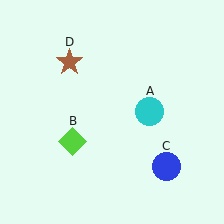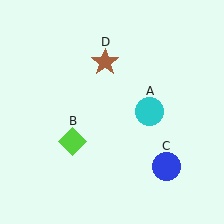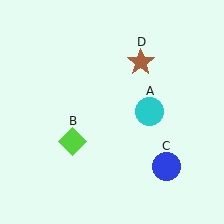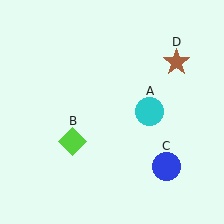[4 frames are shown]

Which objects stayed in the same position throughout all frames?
Cyan circle (object A) and lime diamond (object B) and blue circle (object C) remained stationary.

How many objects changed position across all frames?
1 object changed position: brown star (object D).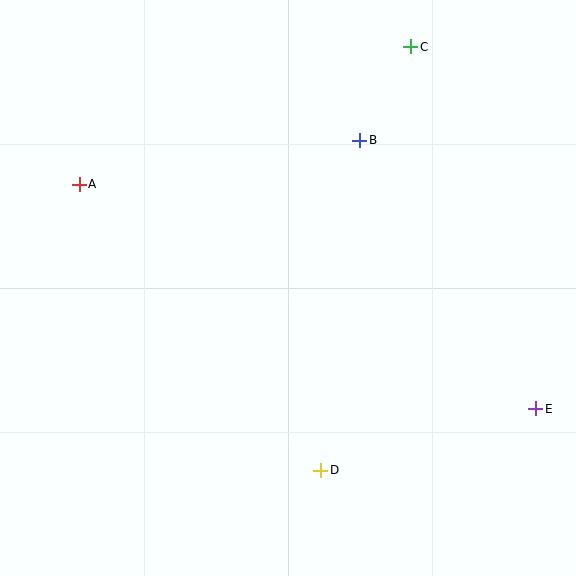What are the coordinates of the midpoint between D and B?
The midpoint between D and B is at (340, 305).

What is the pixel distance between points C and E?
The distance between C and E is 383 pixels.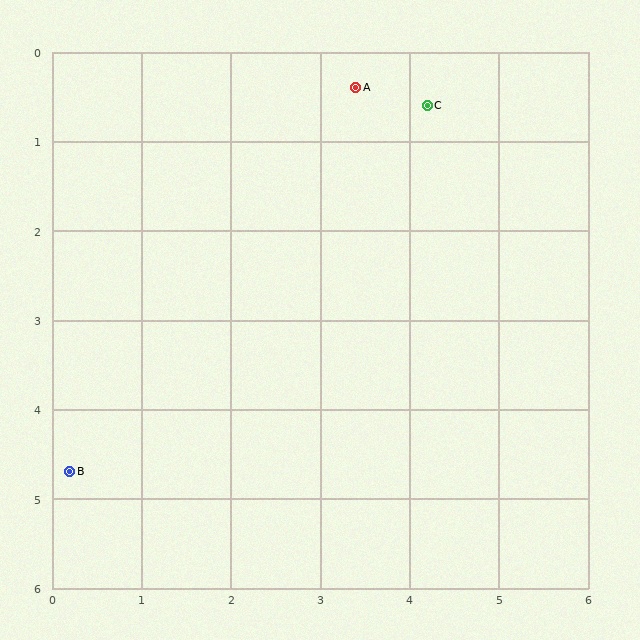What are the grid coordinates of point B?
Point B is at approximately (0.2, 4.7).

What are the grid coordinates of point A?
Point A is at approximately (3.4, 0.4).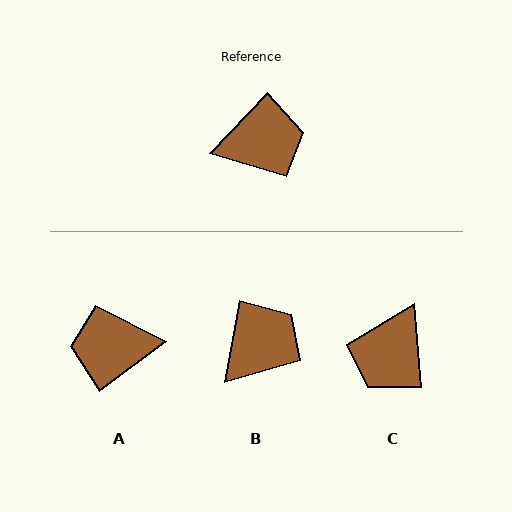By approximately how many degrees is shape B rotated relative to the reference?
Approximately 33 degrees counter-clockwise.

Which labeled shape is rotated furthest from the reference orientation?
A, about 170 degrees away.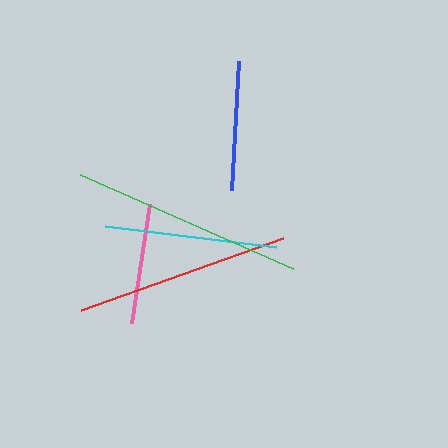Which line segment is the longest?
The green line is the longest at approximately 233 pixels.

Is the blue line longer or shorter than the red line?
The red line is longer than the blue line.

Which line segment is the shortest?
The pink line is the shortest at approximately 120 pixels.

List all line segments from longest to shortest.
From longest to shortest: green, red, cyan, blue, pink.